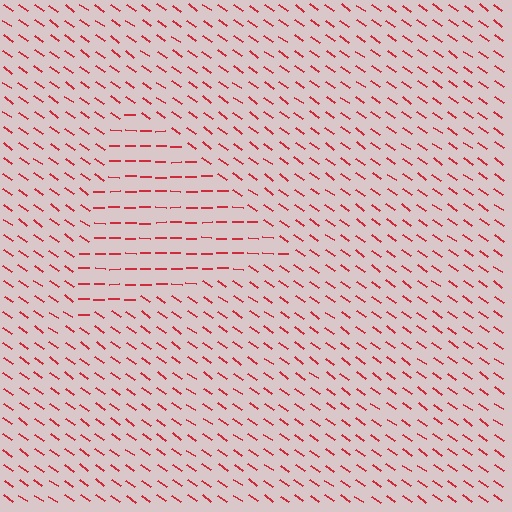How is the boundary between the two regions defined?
The boundary is defined purely by a change in line orientation (approximately 34 degrees difference). All lines are the same color and thickness.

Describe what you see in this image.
The image is filled with small red line segments. A triangle region in the image has lines oriented differently from the surrounding lines, creating a visible texture boundary.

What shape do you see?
I see a triangle.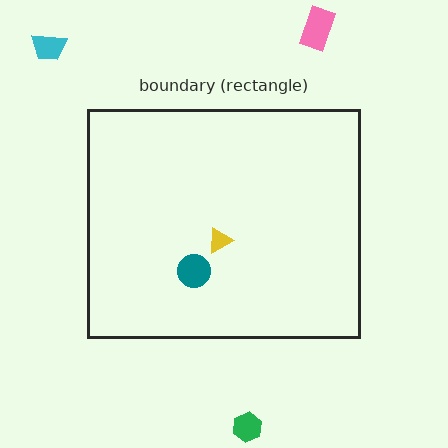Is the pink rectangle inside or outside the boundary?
Outside.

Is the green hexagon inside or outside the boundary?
Outside.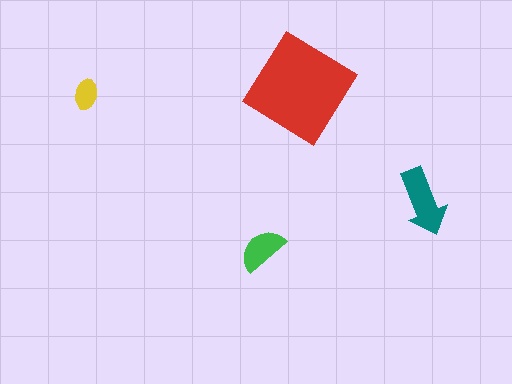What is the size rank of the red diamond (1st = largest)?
1st.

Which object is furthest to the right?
The teal arrow is rightmost.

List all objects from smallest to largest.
The yellow ellipse, the green semicircle, the teal arrow, the red diamond.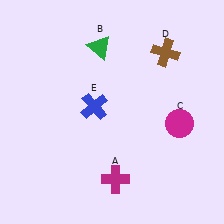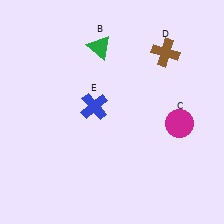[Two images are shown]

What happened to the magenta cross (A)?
The magenta cross (A) was removed in Image 2. It was in the bottom-right area of Image 1.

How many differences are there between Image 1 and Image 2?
There is 1 difference between the two images.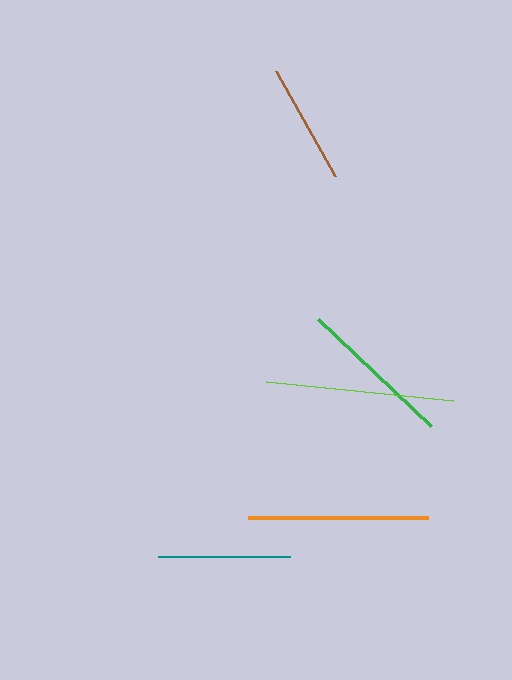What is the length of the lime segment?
The lime segment is approximately 187 pixels long.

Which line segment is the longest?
The lime line is the longest at approximately 187 pixels.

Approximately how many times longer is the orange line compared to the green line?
The orange line is approximately 1.2 times the length of the green line.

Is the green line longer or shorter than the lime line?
The lime line is longer than the green line.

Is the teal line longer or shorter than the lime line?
The lime line is longer than the teal line.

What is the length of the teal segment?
The teal segment is approximately 132 pixels long.